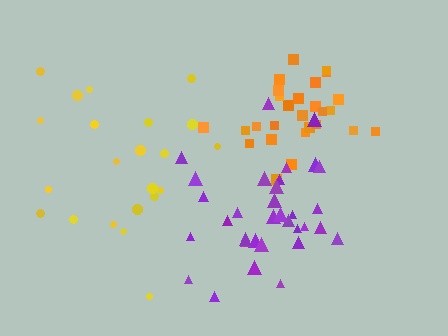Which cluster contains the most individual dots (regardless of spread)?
Purple (35).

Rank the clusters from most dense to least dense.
orange, purple, yellow.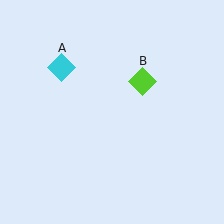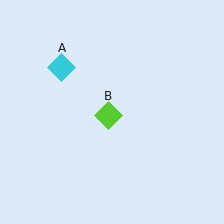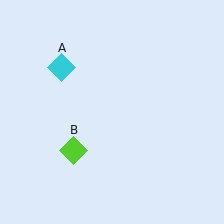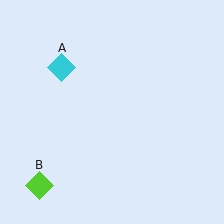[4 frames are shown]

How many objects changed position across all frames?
1 object changed position: lime diamond (object B).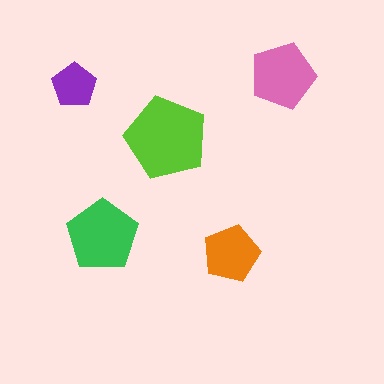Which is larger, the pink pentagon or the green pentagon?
The green one.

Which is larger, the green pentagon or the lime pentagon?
The lime one.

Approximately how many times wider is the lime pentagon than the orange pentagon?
About 1.5 times wider.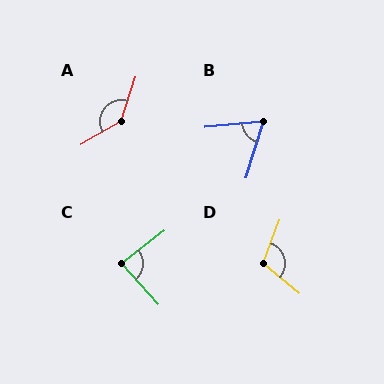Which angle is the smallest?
B, at approximately 68 degrees.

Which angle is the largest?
A, at approximately 138 degrees.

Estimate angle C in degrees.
Approximately 86 degrees.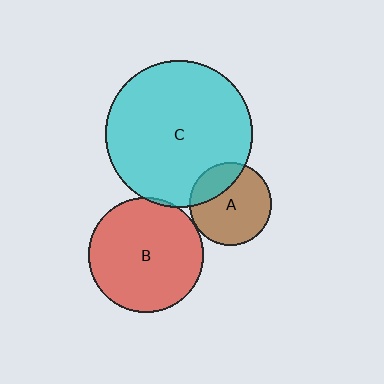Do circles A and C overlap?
Yes.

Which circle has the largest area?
Circle C (cyan).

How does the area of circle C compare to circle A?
Approximately 3.2 times.